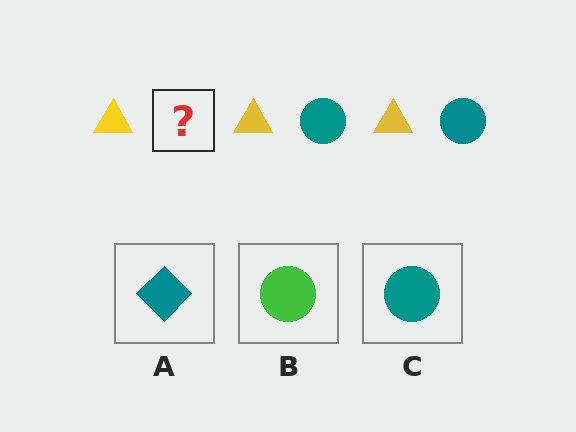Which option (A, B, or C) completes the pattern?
C.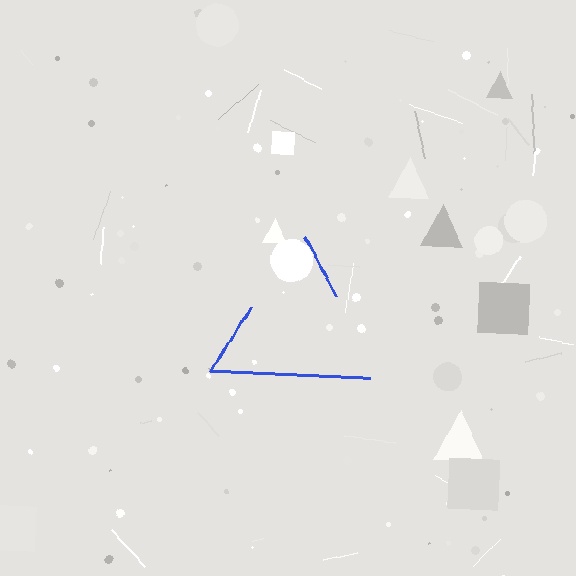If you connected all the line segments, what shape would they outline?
They would outline a triangle.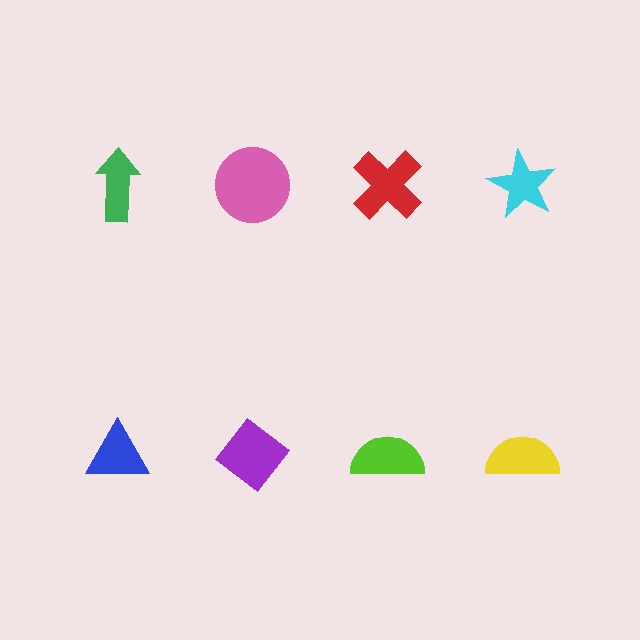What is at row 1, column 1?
A green arrow.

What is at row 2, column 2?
A purple diamond.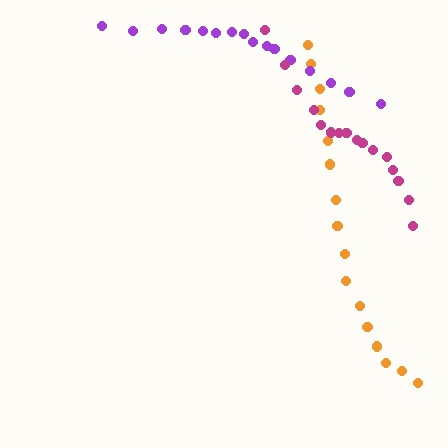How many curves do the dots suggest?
There are 3 distinct paths.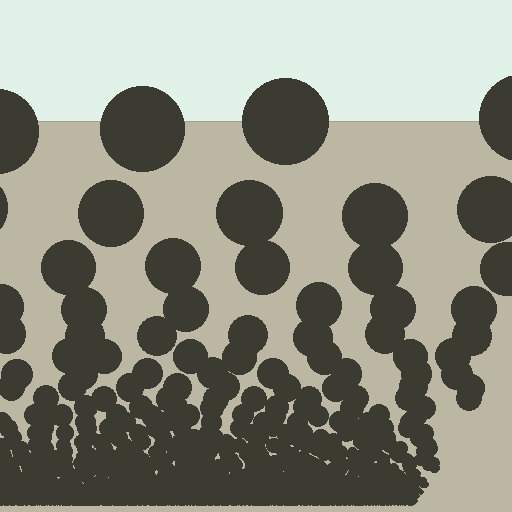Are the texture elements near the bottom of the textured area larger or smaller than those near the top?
Smaller. The gradient is inverted — elements near the bottom are smaller and denser.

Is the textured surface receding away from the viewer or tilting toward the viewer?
The surface appears to tilt toward the viewer. Texture elements get larger and sparser toward the top.